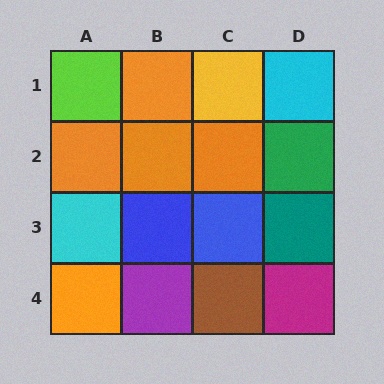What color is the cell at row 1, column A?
Lime.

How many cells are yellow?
1 cell is yellow.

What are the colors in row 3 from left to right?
Cyan, blue, blue, teal.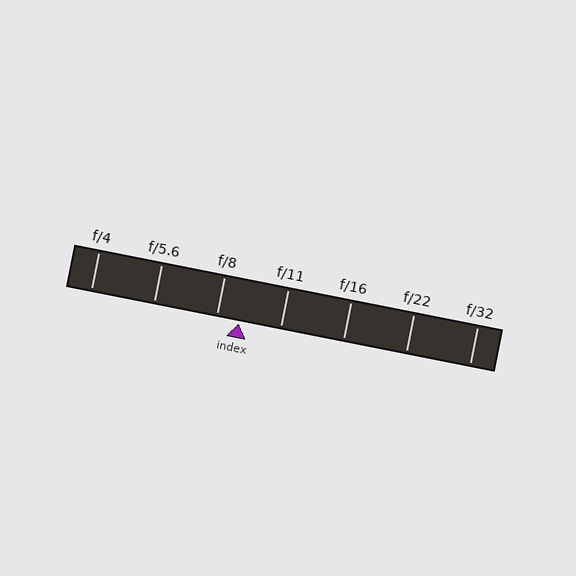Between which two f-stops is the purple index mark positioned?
The index mark is between f/8 and f/11.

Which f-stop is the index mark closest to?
The index mark is closest to f/8.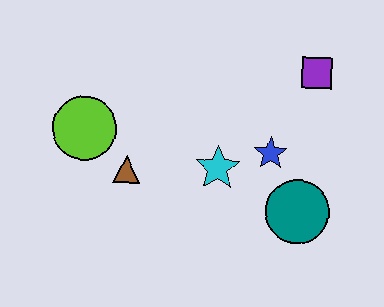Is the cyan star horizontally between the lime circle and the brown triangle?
No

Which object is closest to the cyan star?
The blue star is closest to the cyan star.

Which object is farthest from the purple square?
The lime circle is farthest from the purple square.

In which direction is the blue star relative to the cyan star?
The blue star is to the right of the cyan star.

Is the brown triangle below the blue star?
Yes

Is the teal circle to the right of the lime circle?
Yes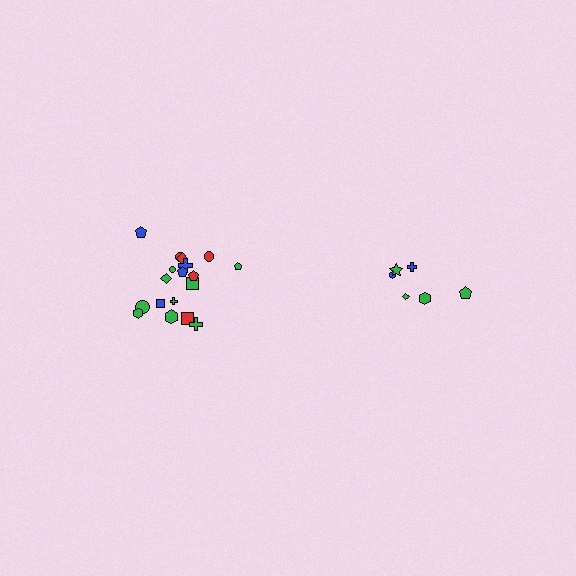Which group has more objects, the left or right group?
The left group.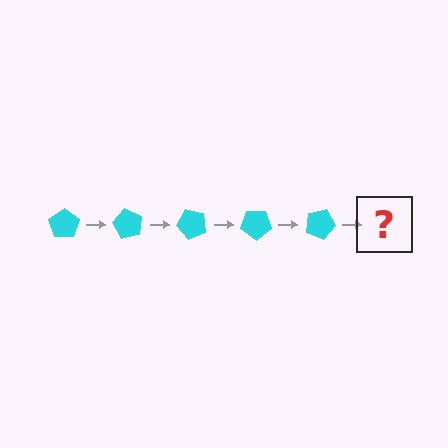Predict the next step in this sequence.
The next step is a cyan pentagon rotated 300 degrees.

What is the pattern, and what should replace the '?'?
The pattern is that the pentagon rotates 60 degrees each step. The '?' should be a cyan pentagon rotated 300 degrees.